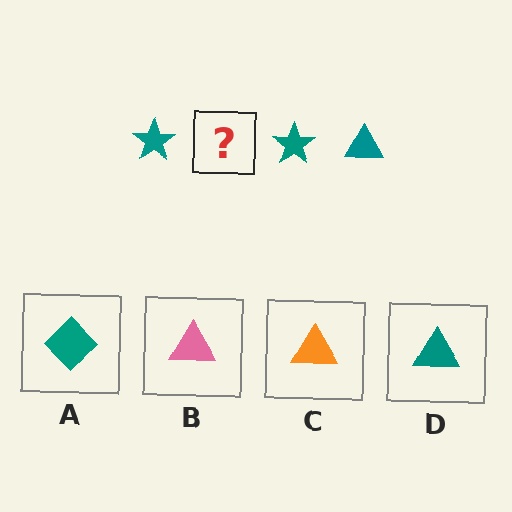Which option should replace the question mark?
Option D.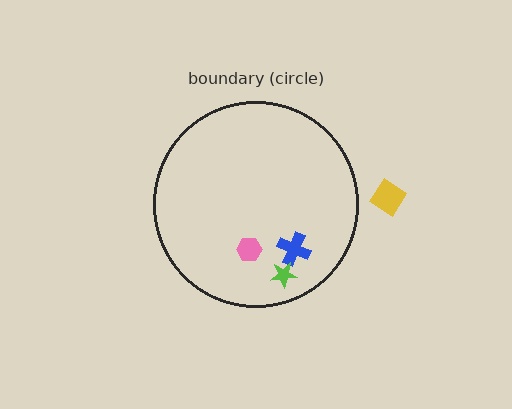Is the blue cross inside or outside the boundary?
Inside.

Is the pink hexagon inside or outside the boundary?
Inside.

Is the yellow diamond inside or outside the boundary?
Outside.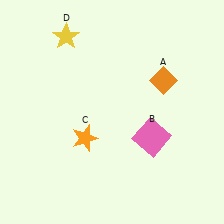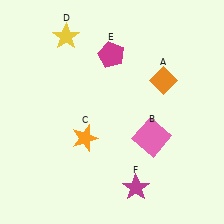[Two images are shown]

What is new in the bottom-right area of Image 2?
A magenta star (F) was added in the bottom-right area of Image 2.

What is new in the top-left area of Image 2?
A magenta pentagon (E) was added in the top-left area of Image 2.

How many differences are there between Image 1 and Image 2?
There are 2 differences between the two images.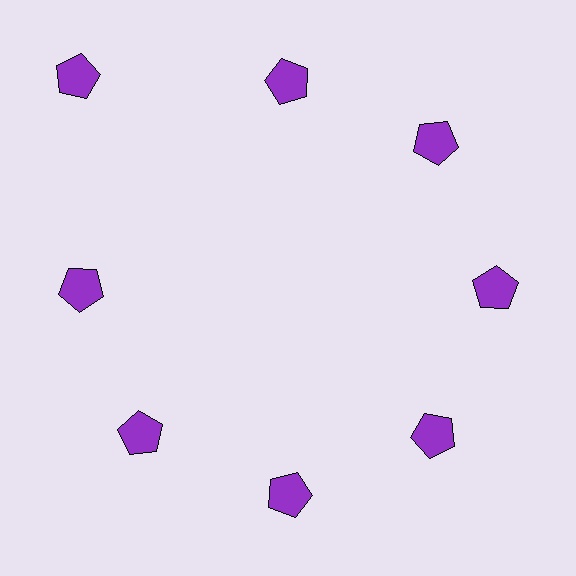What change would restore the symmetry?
The symmetry would be restored by moving it inward, back onto the ring so that all 8 pentagons sit at equal angles and equal distance from the center.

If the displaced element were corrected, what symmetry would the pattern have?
It would have 8-fold rotational symmetry — the pattern would map onto itself every 45 degrees.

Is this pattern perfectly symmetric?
No. The 8 purple pentagons are arranged in a ring, but one element near the 10 o'clock position is pushed outward from the center, breaking the 8-fold rotational symmetry.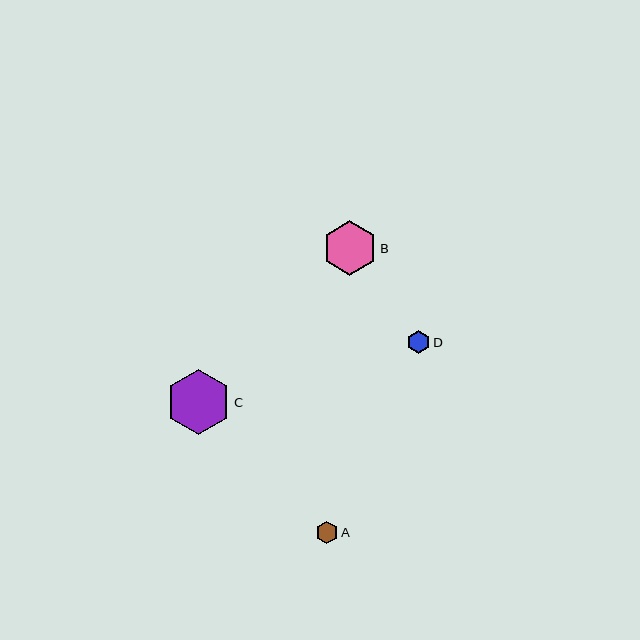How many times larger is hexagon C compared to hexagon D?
Hexagon C is approximately 2.9 times the size of hexagon D.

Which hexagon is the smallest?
Hexagon A is the smallest with a size of approximately 22 pixels.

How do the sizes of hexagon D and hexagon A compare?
Hexagon D and hexagon A are approximately the same size.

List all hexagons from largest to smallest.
From largest to smallest: C, B, D, A.